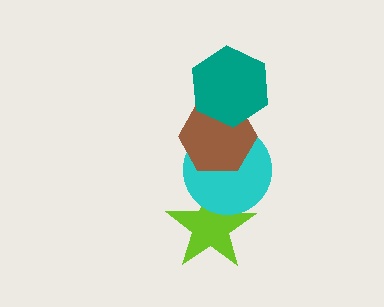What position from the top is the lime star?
The lime star is 4th from the top.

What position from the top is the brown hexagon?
The brown hexagon is 2nd from the top.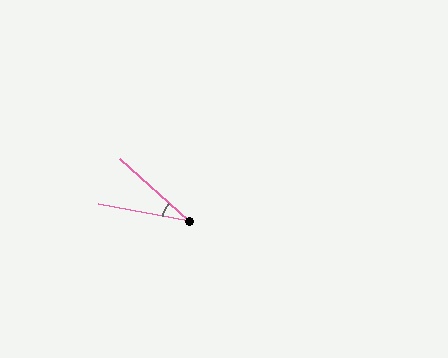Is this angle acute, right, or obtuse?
It is acute.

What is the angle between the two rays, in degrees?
Approximately 32 degrees.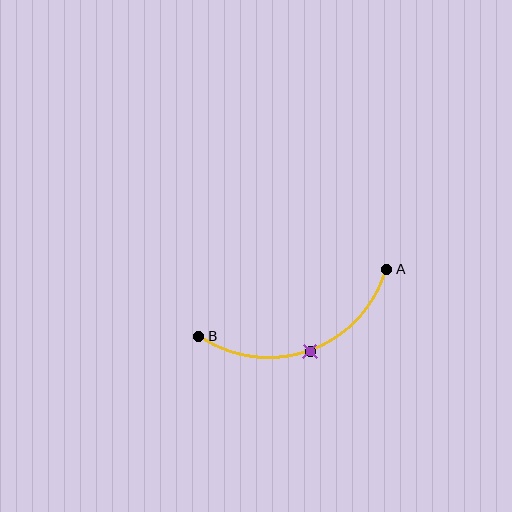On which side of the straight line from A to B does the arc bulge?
The arc bulges below the straight line connecting A and B.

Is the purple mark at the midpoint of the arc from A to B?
Yes. The purple mark lies on the arc at equal arc-length from both A and B — it is the arc midpoint.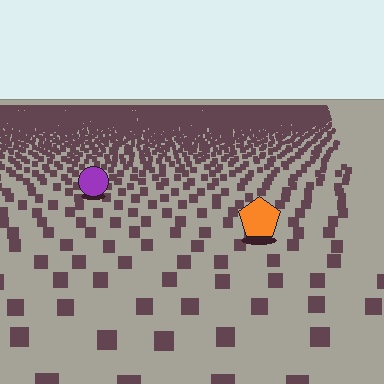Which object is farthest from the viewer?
The purple circle is farthest from the viewer. It appears smaller and the ground texture around it is denser.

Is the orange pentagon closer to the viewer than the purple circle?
Yes. The orange pentagon is closer — you can tell from the texture gradient: the ground texture is coarser near it.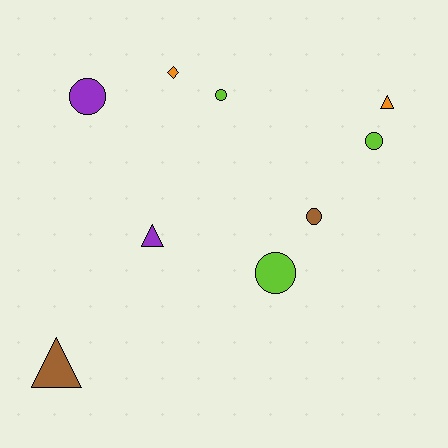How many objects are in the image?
There are 9 objects.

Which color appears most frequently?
Lime, with 3 objects.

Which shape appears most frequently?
Circle, with 5 objects.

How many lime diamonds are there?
There are no lime diamonds.